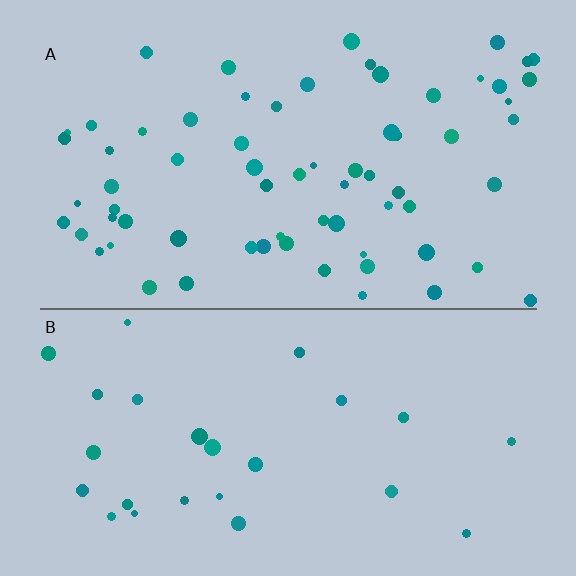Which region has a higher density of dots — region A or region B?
A (the top).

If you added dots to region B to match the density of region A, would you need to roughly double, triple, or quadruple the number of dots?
Approximately triple.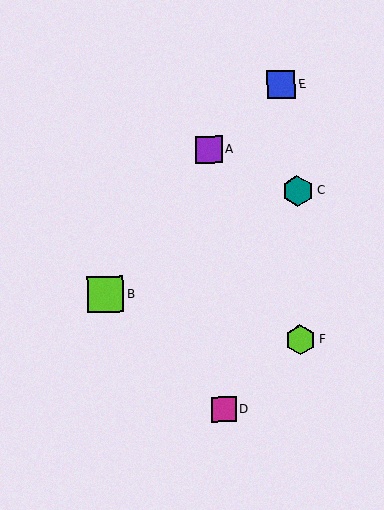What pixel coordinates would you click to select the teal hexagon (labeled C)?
Click at (297, 191) to select the teal hexagon C.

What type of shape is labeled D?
Shape D is a magenta square.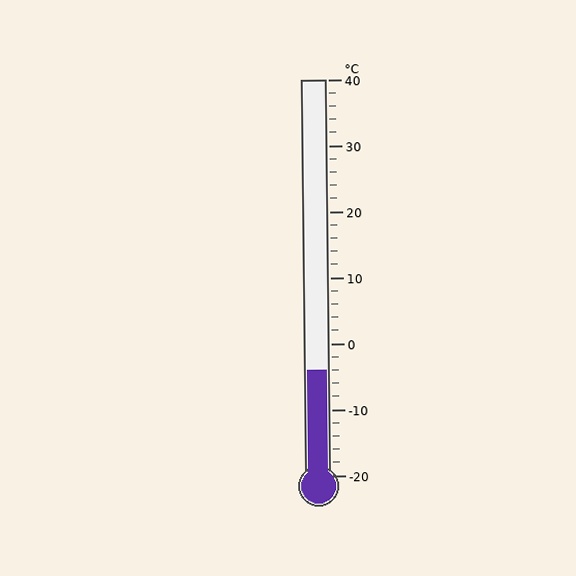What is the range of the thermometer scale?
The thermometer scale ranges from -20°C to 40°C.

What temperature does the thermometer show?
The thermometer shows approximately -4°C.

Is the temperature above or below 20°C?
The temperature is below 20°C.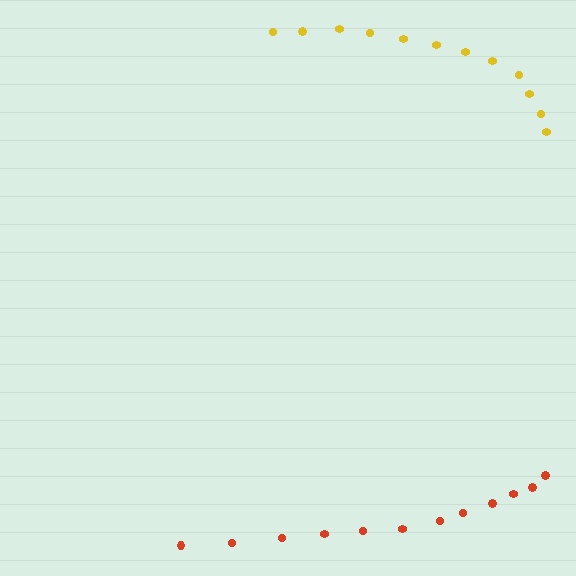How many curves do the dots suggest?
There are 2 distinct paths.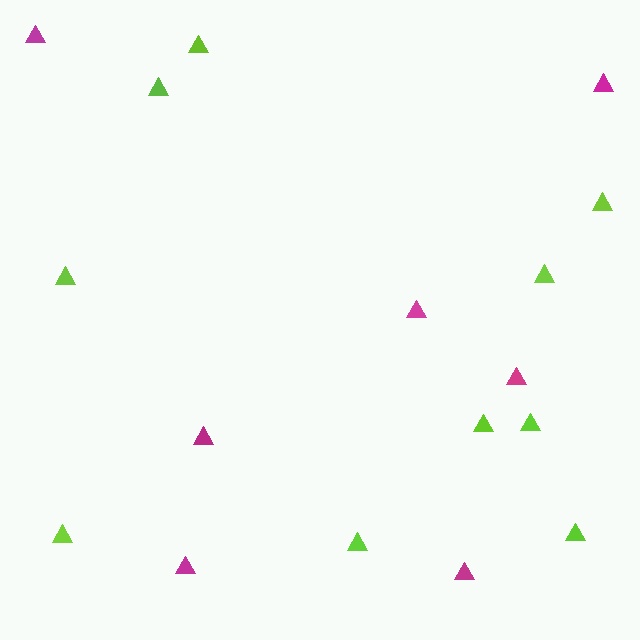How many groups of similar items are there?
There are 2 groups: one group of magenta triangles (7) and one group of lime triangles (10).